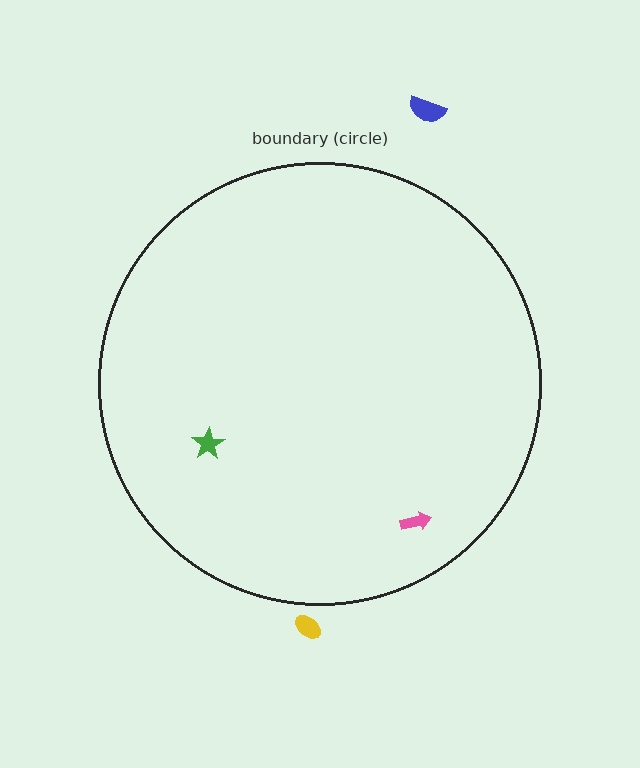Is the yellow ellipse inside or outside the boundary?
Outside.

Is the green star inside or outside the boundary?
Inside.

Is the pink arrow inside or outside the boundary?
Inside.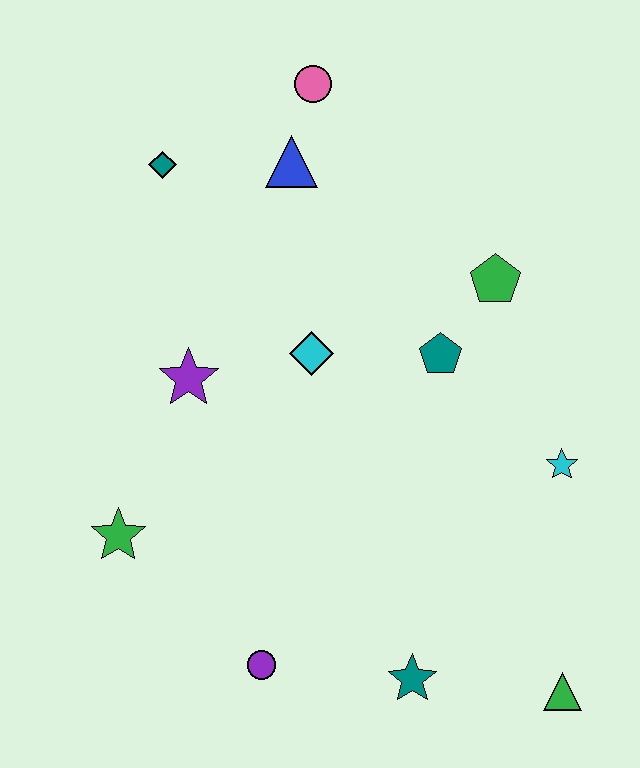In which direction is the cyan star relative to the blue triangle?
The cyan star is below the blue triangle.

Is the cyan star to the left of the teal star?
No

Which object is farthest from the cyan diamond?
The green triangle is farthest from the cyan diamond.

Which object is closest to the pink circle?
The blue triangle is closest to the pink circle.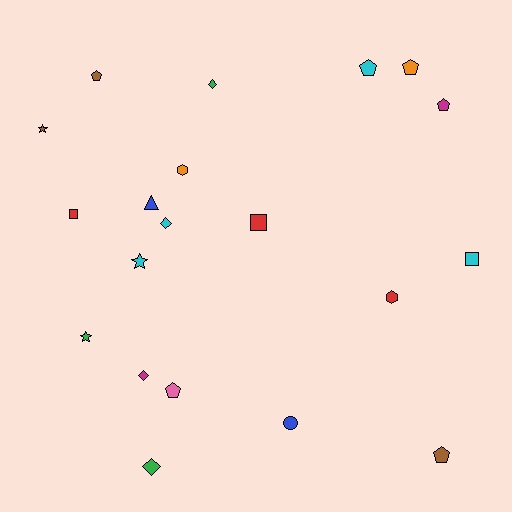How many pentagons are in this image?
There are 6 pentagons.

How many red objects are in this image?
There are 3 red objects.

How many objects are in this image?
There are 20 objects.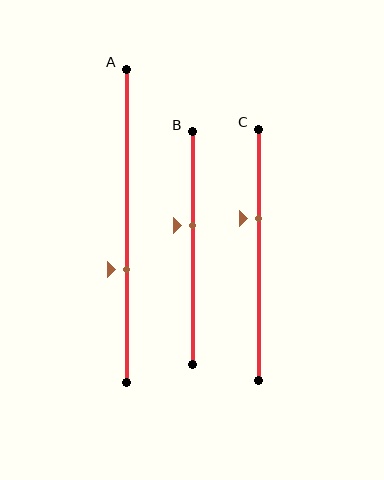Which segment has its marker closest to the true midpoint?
Segment B has its marker closest to the true midpoint.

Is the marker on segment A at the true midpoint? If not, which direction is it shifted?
No, the marker on segment A is shifted downward by about 14% of the segment length.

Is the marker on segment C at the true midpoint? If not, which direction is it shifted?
No, the marker on segment C is shifted upward by about 14% of the segment length.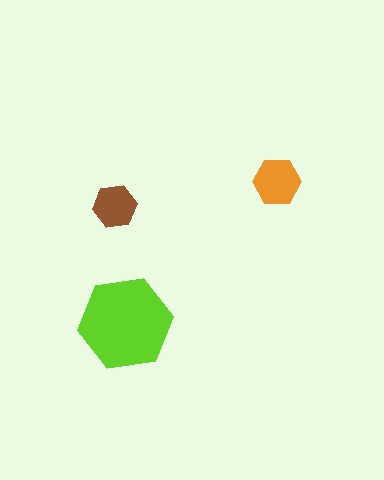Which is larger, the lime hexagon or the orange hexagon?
The lime one.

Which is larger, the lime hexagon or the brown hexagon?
The lime one.